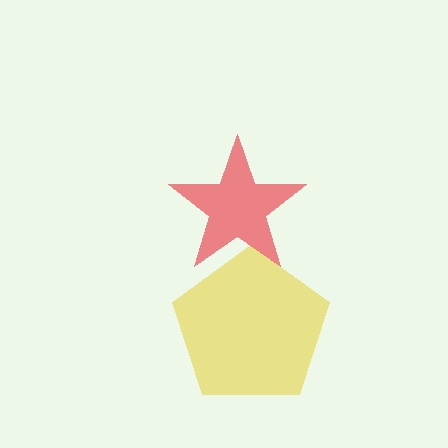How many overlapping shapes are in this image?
There are 2 overlapping shapes in the image.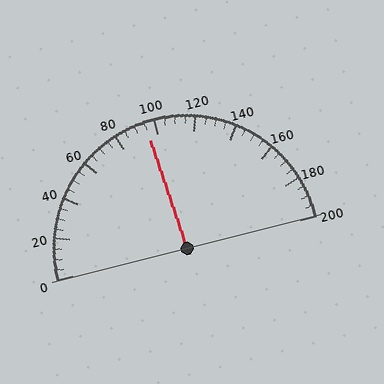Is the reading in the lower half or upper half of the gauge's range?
The reading is in the lower half of the range (0 to 200).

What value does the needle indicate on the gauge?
The needle indicates approximately 95.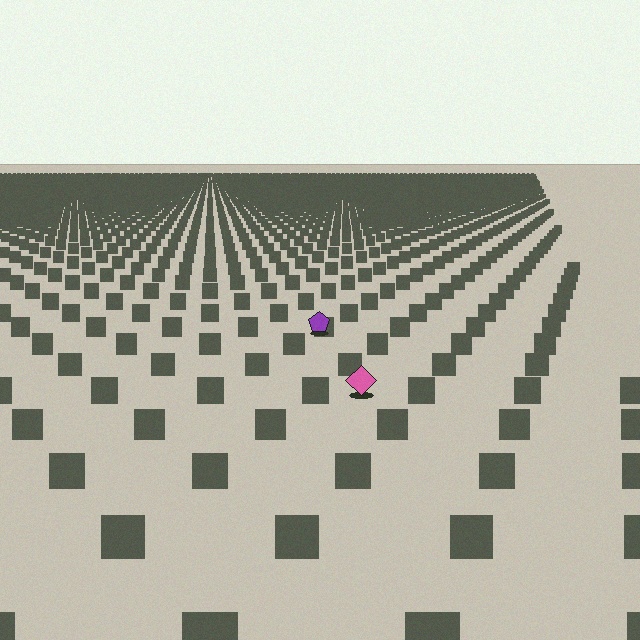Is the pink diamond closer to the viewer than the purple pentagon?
Yes. The pink diamond is closer — you can tell from the texture gradient: the ground texture is coarser near it.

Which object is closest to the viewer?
The pink diamond is closest. The texture marks near it are larger and more spread out.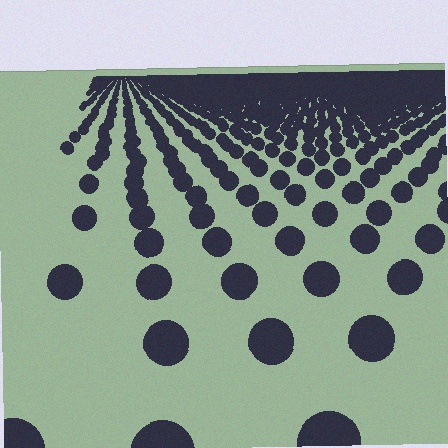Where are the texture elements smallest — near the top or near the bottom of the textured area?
Near the top.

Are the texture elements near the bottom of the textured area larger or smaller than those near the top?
Larger. Near the bottom, elements are closer to the viewer and appear at a bigger on-screen size.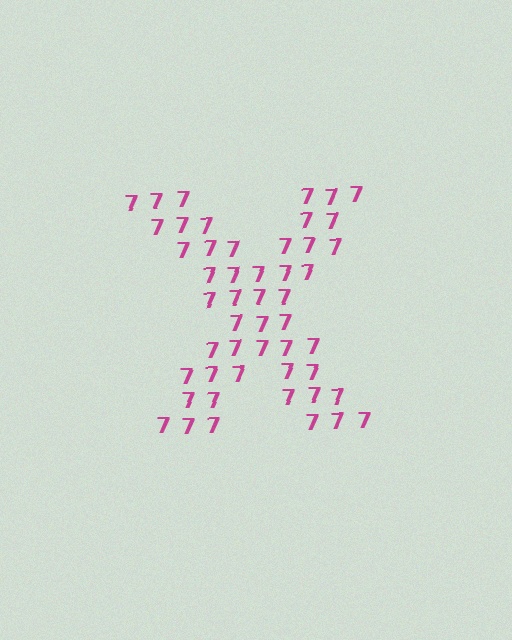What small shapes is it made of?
It is made of small digit 7's.